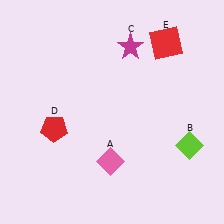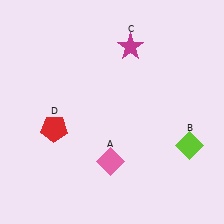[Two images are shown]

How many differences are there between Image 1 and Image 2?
There is 1 difference between the two images.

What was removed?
The red square (E) was removed in Image 2.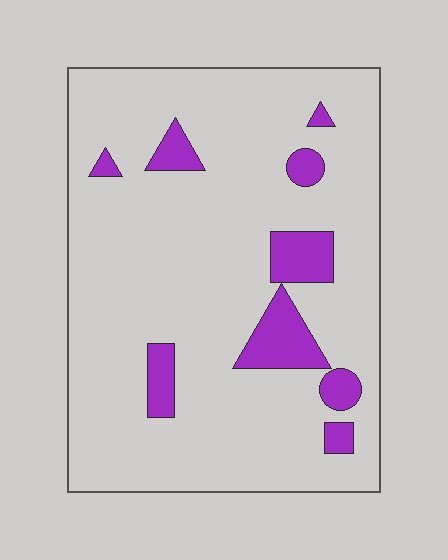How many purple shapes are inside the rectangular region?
9.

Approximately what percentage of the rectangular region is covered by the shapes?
Approximately 10%.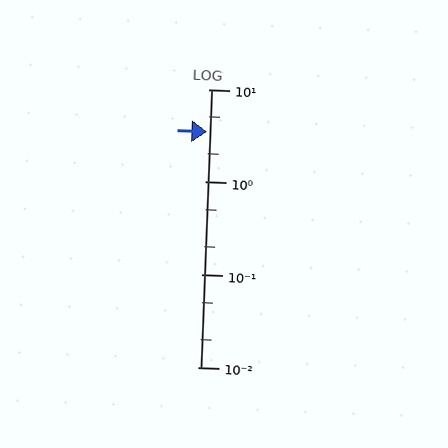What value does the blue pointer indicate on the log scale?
The pointer indicates approximately 3.5.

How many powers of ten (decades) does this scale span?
The scale spans 3 decades, from 0.01 to 10.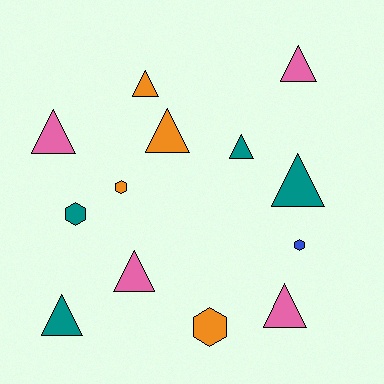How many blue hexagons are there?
There is 1 blue hexagon.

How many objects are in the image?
There are 13 objects.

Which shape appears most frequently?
Triangle, with 9 objects.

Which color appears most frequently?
Teal, with 4 objects.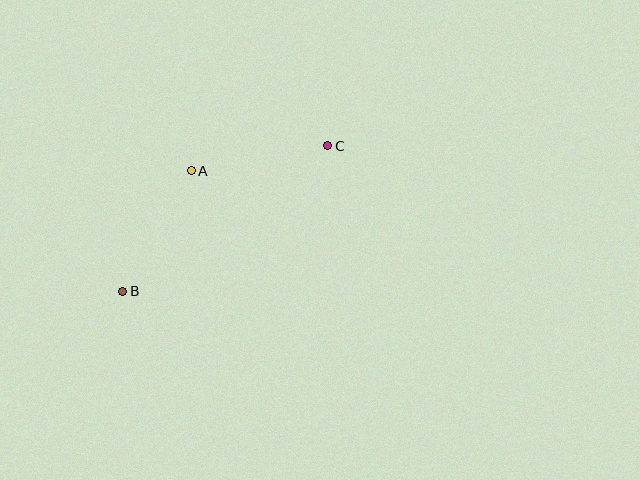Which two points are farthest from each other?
Points B and C are farthest from each other.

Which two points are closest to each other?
Points A and B are closest to each other.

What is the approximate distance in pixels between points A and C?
The distance between A and C is approximately 139 pixels.